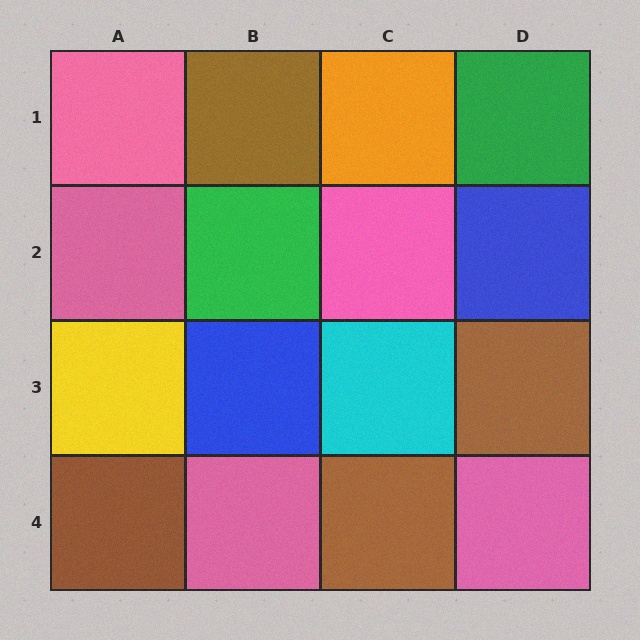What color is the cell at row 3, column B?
Blue.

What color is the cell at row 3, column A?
Yellow.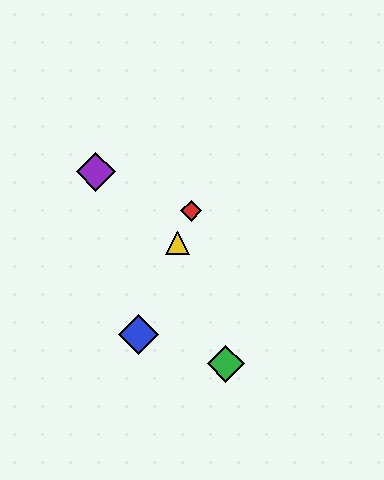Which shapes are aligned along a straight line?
The red diamond, the blue diamond, the yellow triangle are aligned along a straight line.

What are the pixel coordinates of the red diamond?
The red diamond is at (191, 211).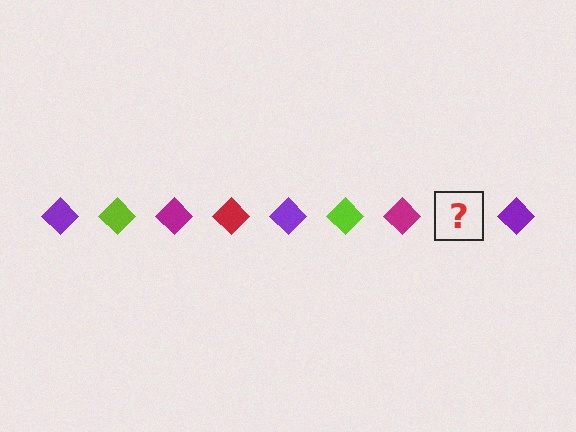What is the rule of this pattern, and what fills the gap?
The rule is that the pattern cycles through purple, lime, magenta, red diamonds. The gap should be filled with a red diamond.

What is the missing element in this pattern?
The missing element is a red diamond.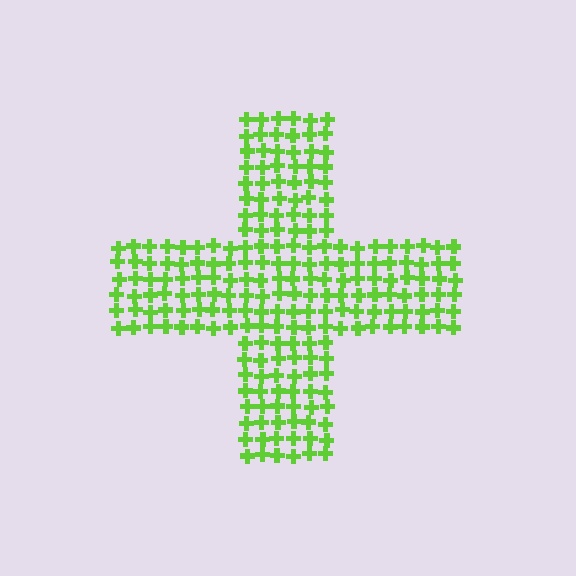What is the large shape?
The large shape is a cross.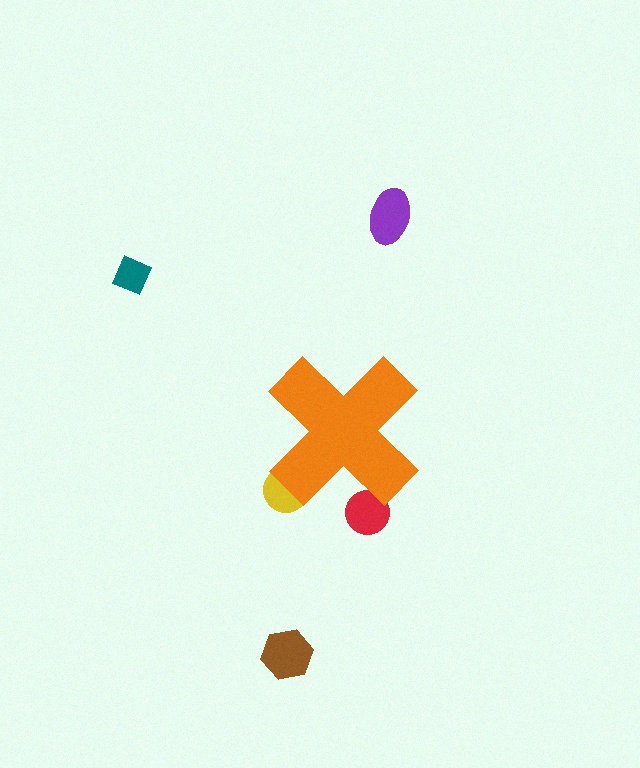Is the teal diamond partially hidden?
No, the teal diamond is fully visible.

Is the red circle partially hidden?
Yes, the red circle is partially hidden behind the orange cross.